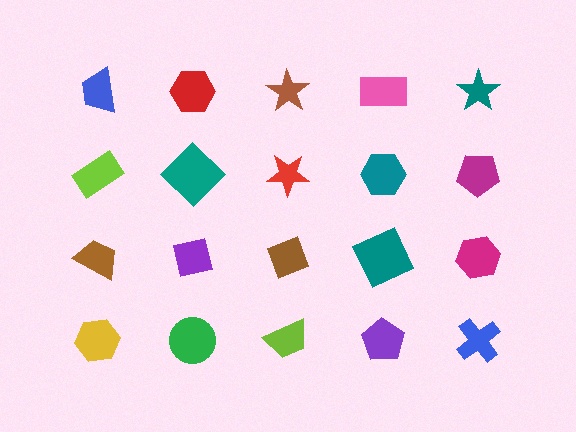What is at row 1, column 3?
A brown star.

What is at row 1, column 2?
A red hexagon.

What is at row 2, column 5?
A magenta pentagon.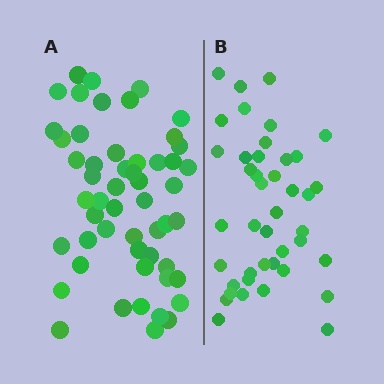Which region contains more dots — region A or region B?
Region A (the left region) has more dots.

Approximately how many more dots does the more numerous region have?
Region A has roughly 12 or so more dots than region B.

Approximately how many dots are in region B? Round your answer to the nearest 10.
About 40 dots. (The exact count is 42, which rounds to 40.)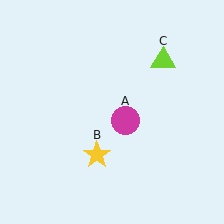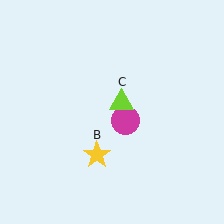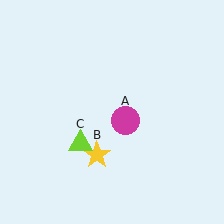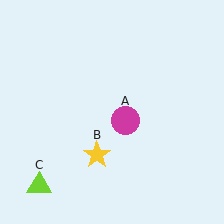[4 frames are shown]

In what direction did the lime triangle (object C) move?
The lime triangle (object C) moved down and to the left.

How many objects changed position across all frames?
1 object changed position: lime triangle (object C).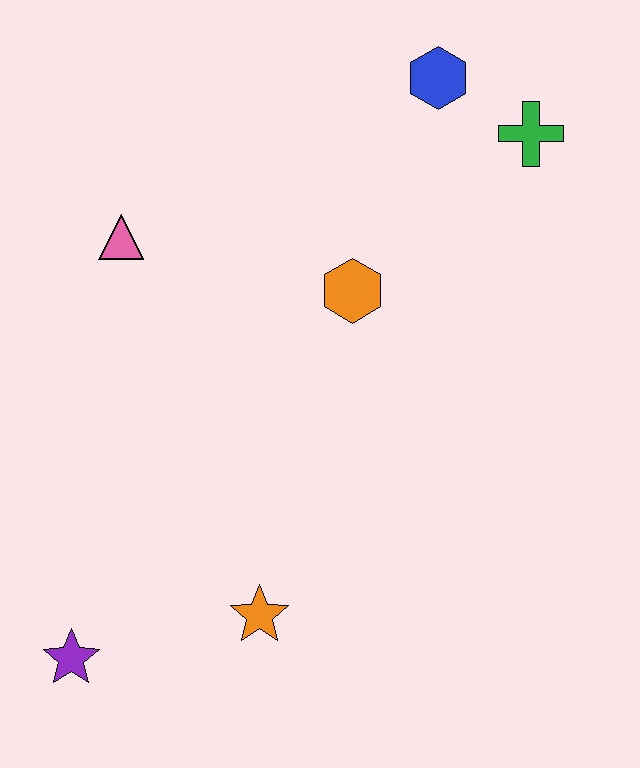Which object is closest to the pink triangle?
The orange hexagon is closest to the pink triangle.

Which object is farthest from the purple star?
The green cross is farthest from the purple star.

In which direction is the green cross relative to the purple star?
The green cross is above the purple star.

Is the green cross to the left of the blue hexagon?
No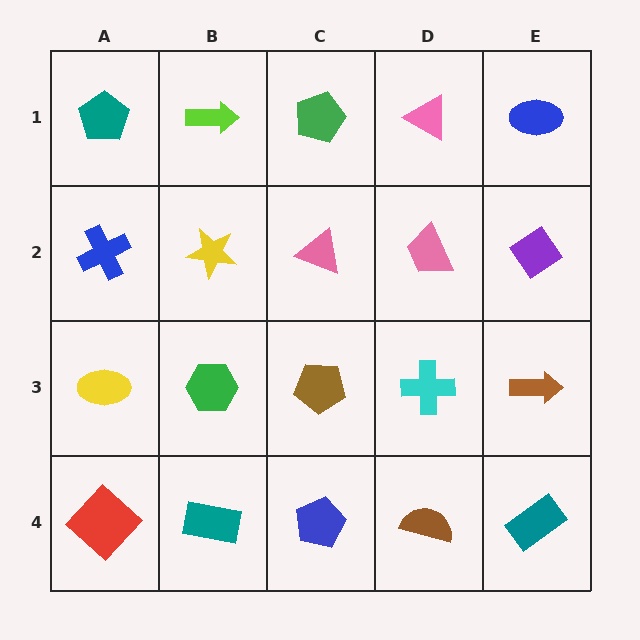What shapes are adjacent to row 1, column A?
A blue cross (row 2, column A), a lime arrow (row 1, column B).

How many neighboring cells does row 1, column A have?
2.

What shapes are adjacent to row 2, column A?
A teal pentagon (row 1, column A), a yellow ellipse (row 3, column A), a yellow star (row 2, column B).